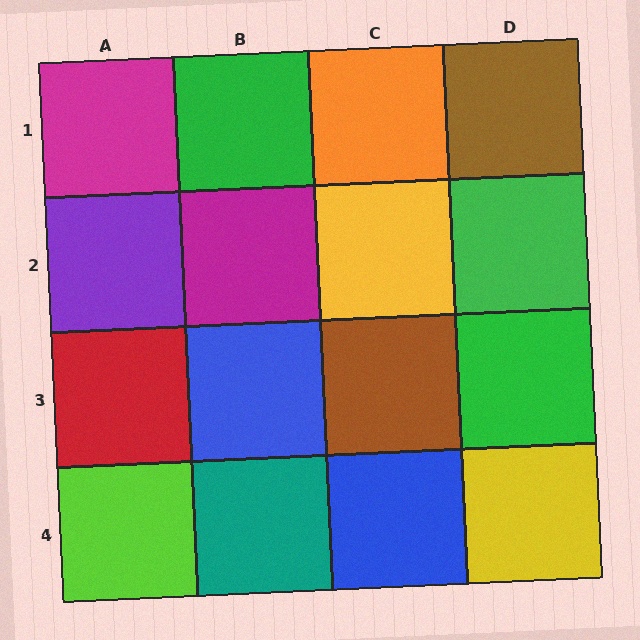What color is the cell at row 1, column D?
Brown.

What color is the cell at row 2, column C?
Yellow.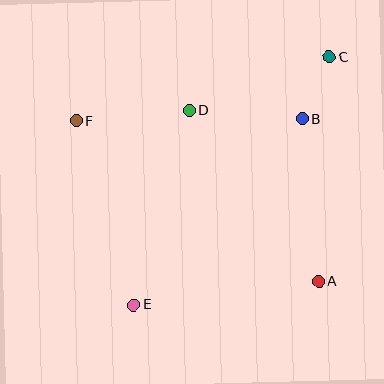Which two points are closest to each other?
Points B and C are closest to each other.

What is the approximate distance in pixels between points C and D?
The distance between C and D is approximately 150 pixels.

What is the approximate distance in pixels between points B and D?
The distance between B and D is approximately 113 pixels.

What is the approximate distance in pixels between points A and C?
The distance between A and C is approximately 225 pixels.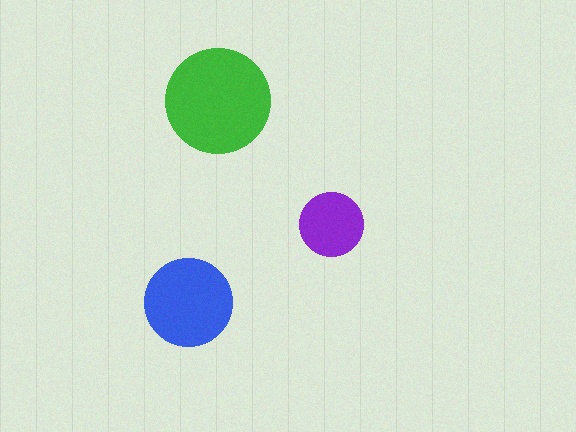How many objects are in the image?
There are 3 objects in the image.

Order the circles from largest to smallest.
the green one, the blue one, the purple one.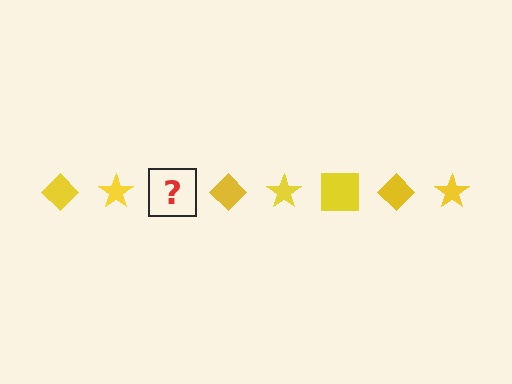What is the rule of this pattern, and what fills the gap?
The rule is that the pattern cycles through diamond, star, square shapes in yellow. The gap should be filled with a yellow square.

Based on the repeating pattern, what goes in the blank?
The blank should be a yellow square.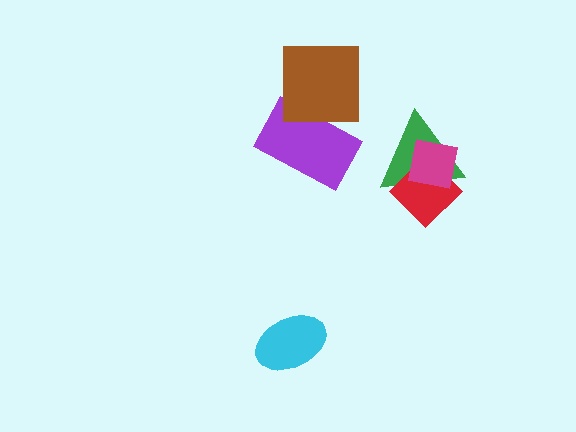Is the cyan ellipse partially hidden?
No, no other shape covers it.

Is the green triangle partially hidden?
Yes, it is partially covered by another shape.